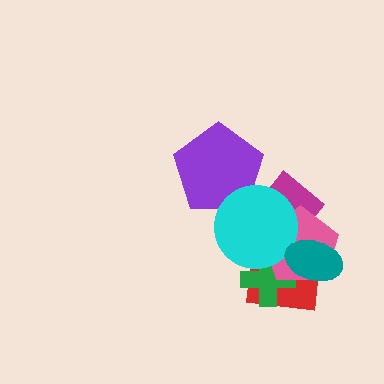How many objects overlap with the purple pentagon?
1 object overlaps with the purple pentagon.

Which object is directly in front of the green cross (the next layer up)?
The pink pentagon is directly in front of the green cross.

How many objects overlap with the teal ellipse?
3 objects overlap with the teal ellipse.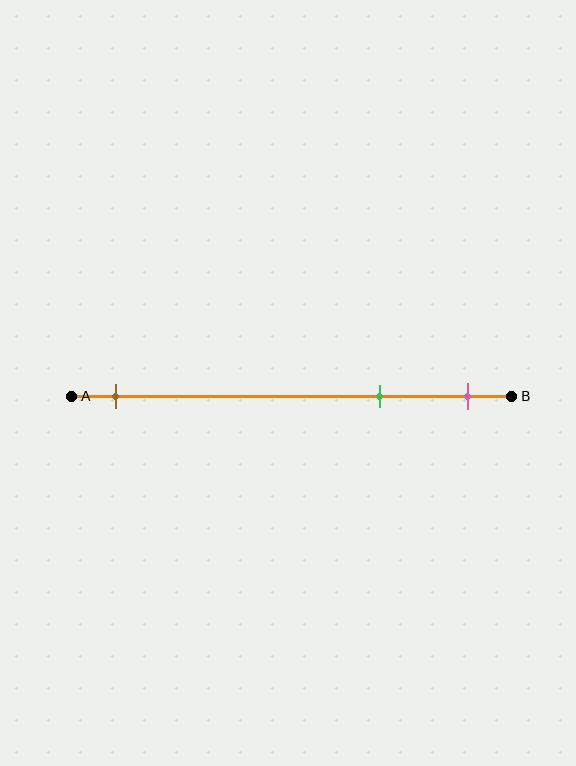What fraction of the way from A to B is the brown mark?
The brown mark is approximately 10% (0.1) of the way from A to B.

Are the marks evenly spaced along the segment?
No, the marks are not evenly spaced.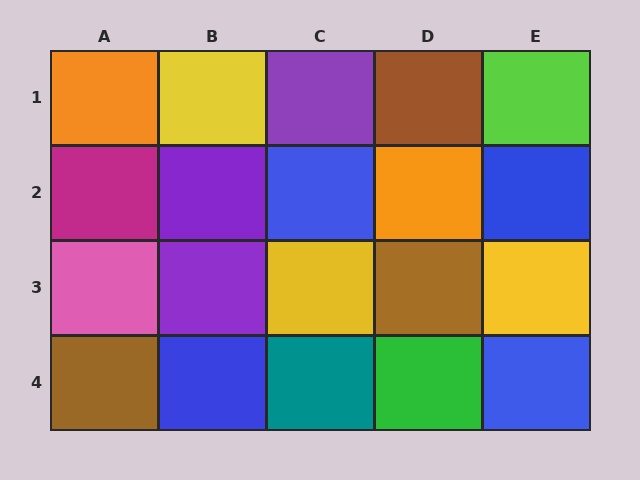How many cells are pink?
1 cell is pink.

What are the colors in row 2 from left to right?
Magenta, purple, blue, orange, blue.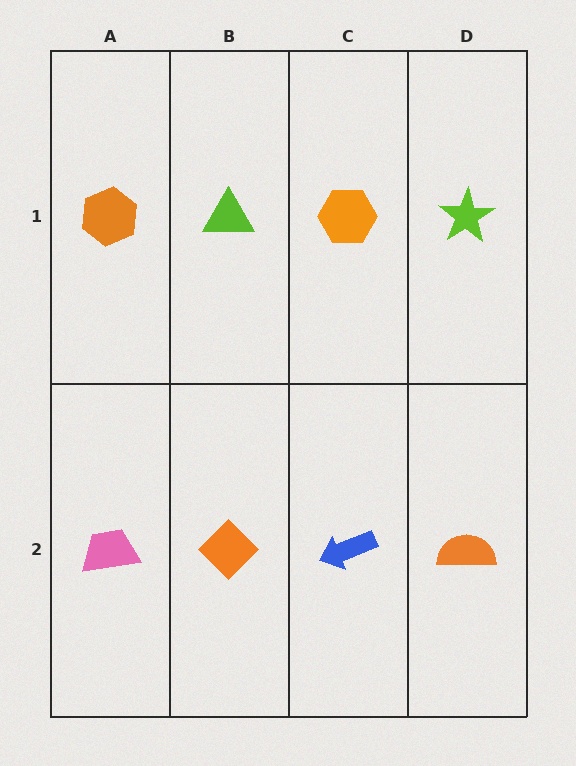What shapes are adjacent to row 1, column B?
An orange diamond (row 2, column B), an orange hexagon (row 1, column A), an orange hexagon (row 1, column C).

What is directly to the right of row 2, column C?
An orange semicircle.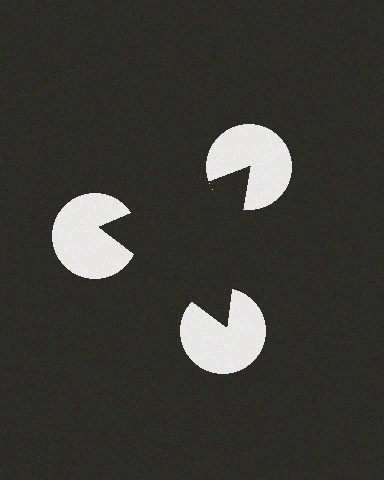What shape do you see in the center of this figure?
An illusory triangle — its edges are inferred from the aligned wedge cuts in the pac-man discs, not physically drawn.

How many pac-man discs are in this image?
There are 3 — one at each vertex of the illusory triangle.